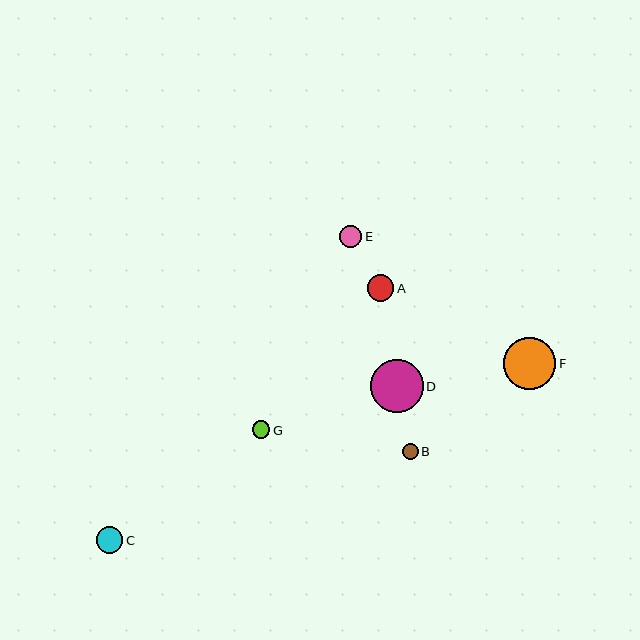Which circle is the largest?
Circle D is the largest with a size of approximately 53 pixels.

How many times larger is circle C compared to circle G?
Circle C is approximately 1.5 times the size of circle G.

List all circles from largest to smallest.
From largest to smallest: D, F, A, C, E, G, B.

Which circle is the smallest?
Circle B is the smallest with a size of approximately 16 pixels.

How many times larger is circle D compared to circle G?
Circle D is approximately 3.0 times the size of circle G.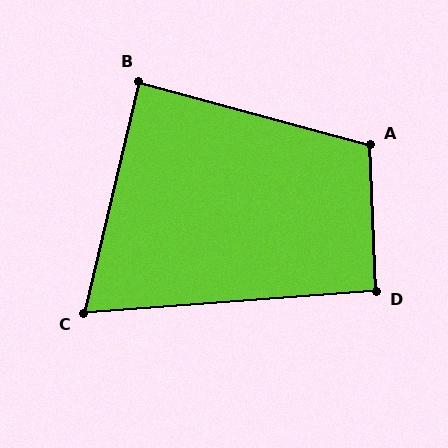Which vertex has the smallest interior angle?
C, at approximately 72 degrees.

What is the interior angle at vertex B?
Approximately 88 degrees (approximately right).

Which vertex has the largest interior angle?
A, at approximately 108 degrees.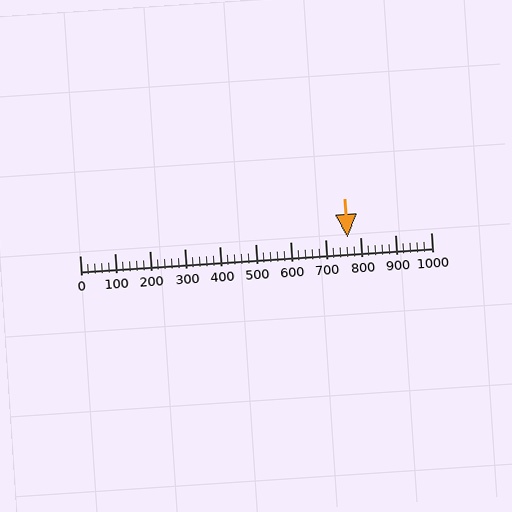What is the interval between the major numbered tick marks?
The major tick marks are spaced 100 units apart.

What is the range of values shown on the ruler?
The ruler shows values from 0 to 1000.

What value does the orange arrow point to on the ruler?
The orange arrow points to approximately 762.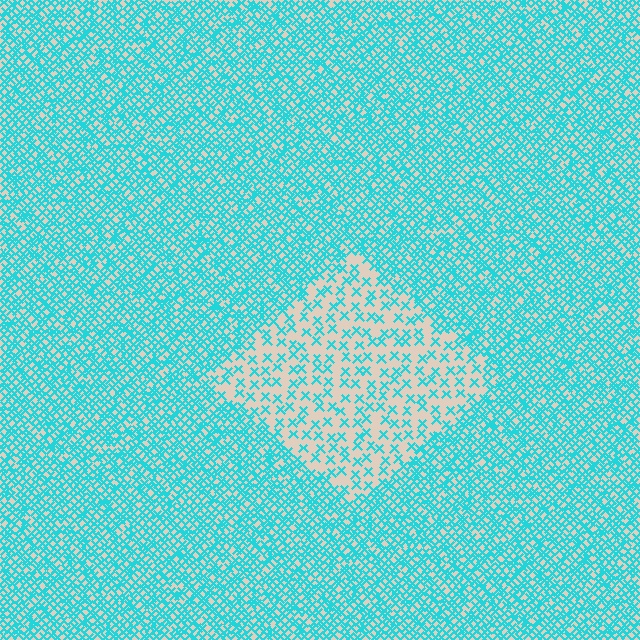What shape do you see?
I see a diamond.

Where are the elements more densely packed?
The elements are more densely packed outside the diamond boundary.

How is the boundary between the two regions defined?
The boundary is defined by a change in element density (approximately 2.8x ratio). All elements are the same color, size, and shape.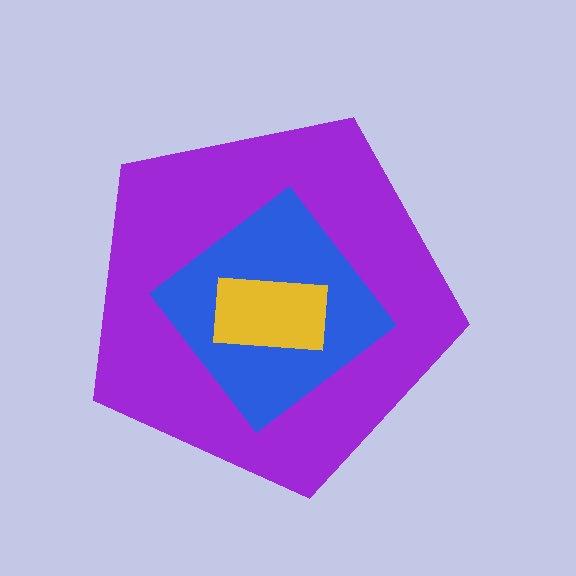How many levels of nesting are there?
3.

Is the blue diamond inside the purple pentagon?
Yes.